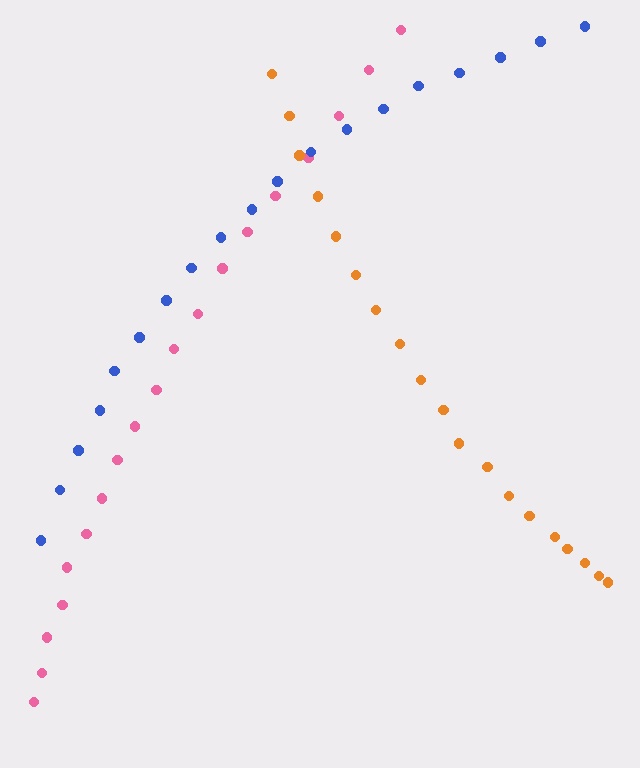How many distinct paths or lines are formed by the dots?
There are 3 distinct paths.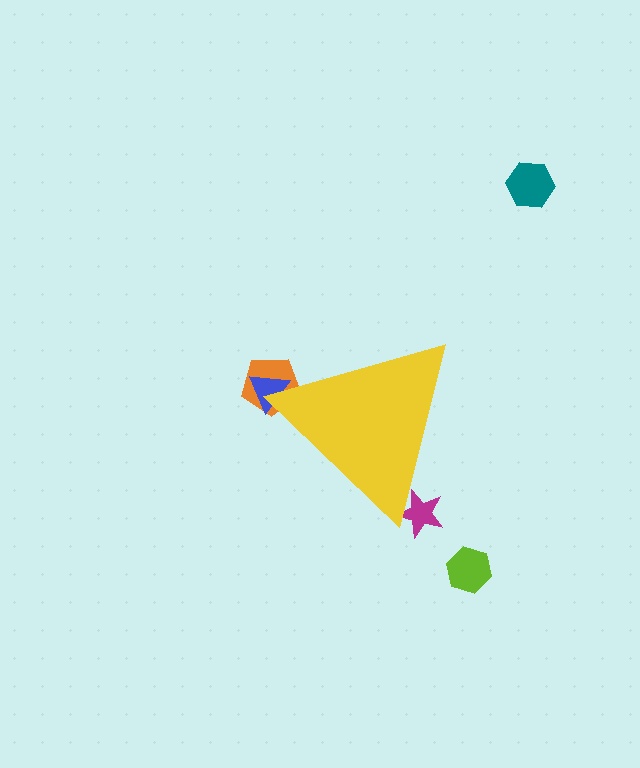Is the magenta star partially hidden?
Yes, the magenta star is partially hidden behind the yellow triangle.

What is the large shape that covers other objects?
A yellow triangle.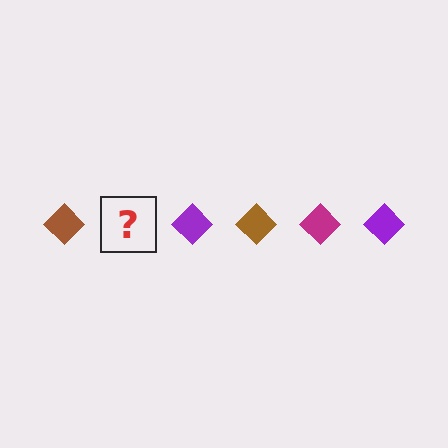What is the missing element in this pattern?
The missing element is a magenta diamond.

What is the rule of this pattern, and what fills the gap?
The rule is that the pattern cycles through brown, magenta, purple diamonds. The gap should be filled with a magenta diamond.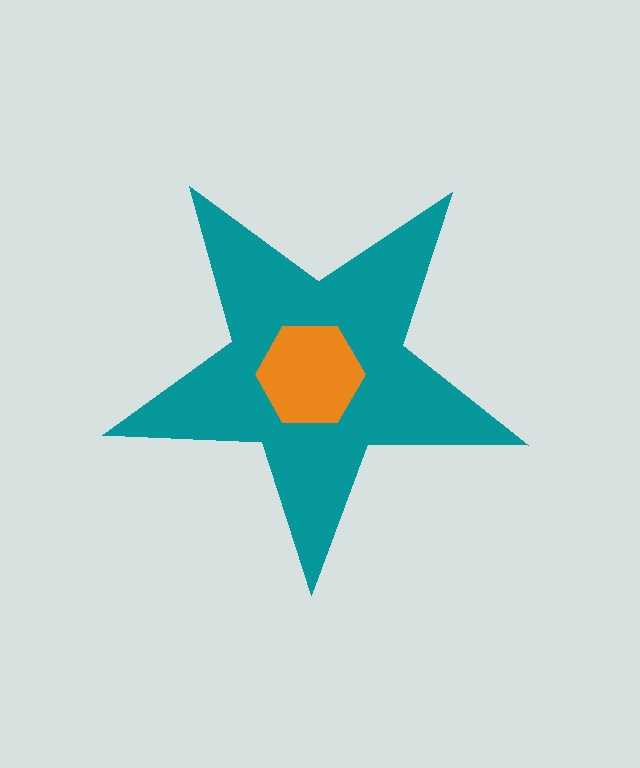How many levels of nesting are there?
2.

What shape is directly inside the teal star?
The orange hexagon.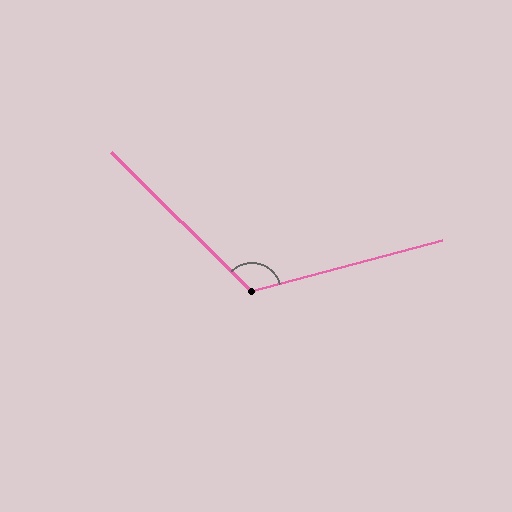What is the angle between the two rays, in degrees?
Approximately 120 degrees.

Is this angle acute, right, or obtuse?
It is obtuse.